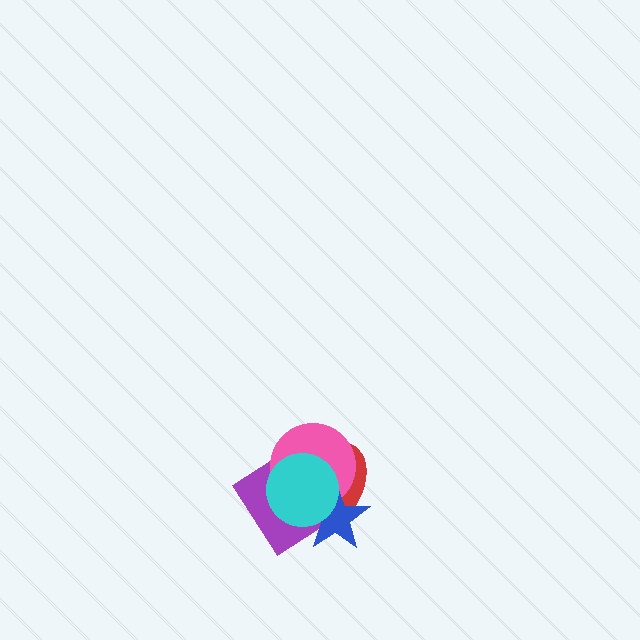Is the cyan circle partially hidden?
No, no other shape covers it.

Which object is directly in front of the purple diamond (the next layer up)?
The red ellipse is directly in front of the purple diamond.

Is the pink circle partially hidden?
Yes, it is partially covered by another shape.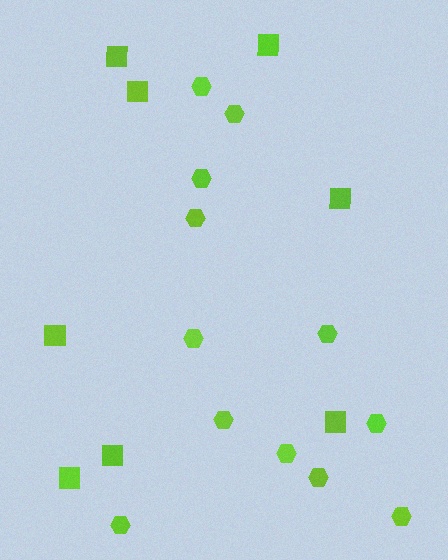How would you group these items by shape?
There are 2 groups: one group of squares (8) and one group of hexagons (12).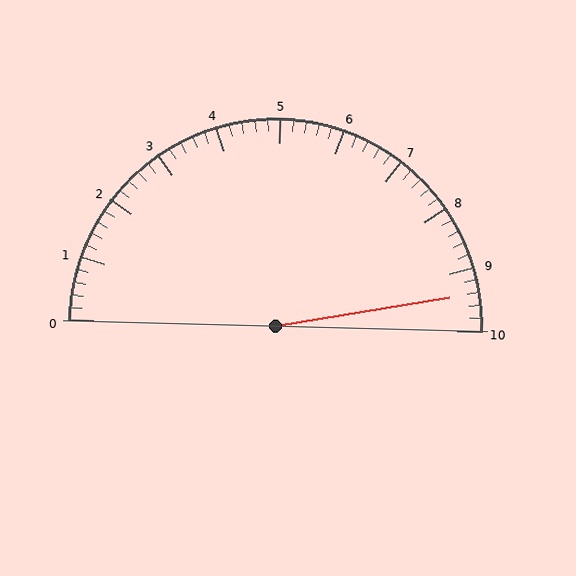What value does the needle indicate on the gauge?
The needle indicates approximately 9.4.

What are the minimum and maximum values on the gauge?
The gauge ranges from 0 to 10.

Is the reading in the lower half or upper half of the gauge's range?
The reading is in the upper half of the range (0 to 10).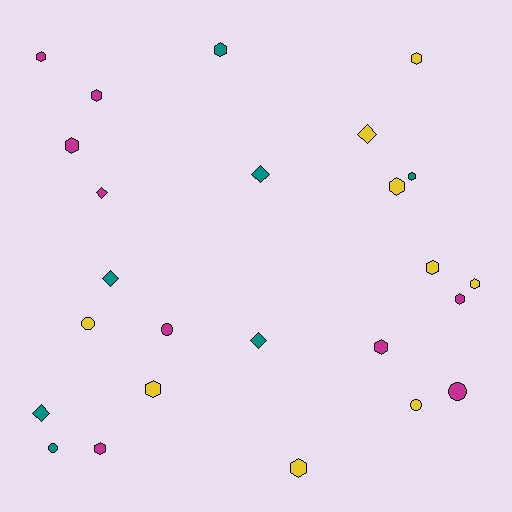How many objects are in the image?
There are 25 objects.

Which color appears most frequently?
Magenta, with 9 objects.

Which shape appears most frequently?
Hexagon, with 14 objects.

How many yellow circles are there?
There are 2 yellow circles.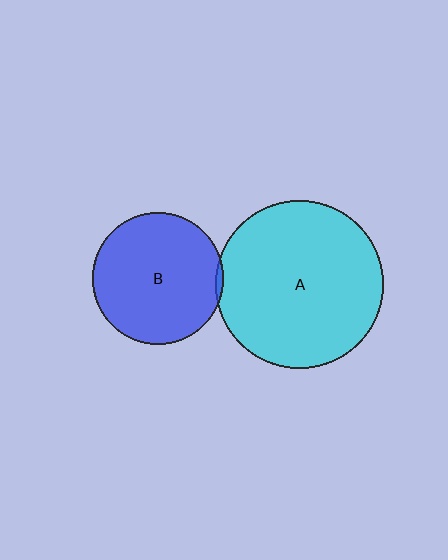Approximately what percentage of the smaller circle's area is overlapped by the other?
Approximately 5%.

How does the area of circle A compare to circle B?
Approximately 1.6 times.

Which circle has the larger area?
Circle A (cyan).